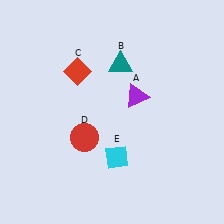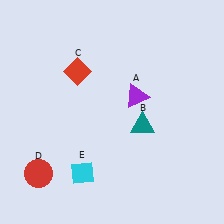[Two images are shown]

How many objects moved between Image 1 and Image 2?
3 objects moved between the two images.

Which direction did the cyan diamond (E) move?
The cyan diamond (E) moved left.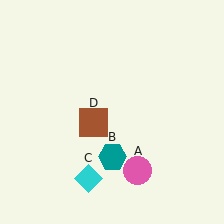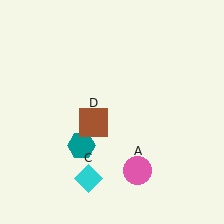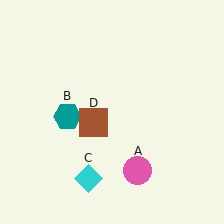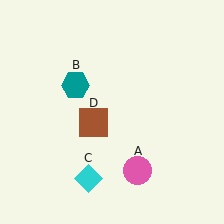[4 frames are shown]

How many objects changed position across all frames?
1 object changed position: teal hexagon (object B).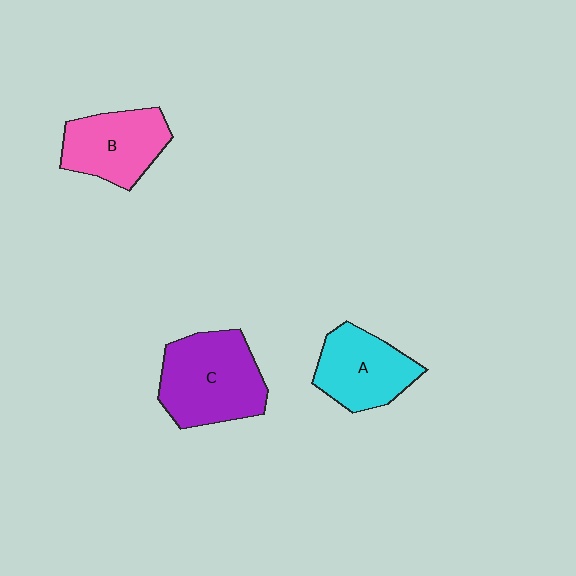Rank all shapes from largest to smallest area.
From largest to smallest: C (purple), B (pink), A (cyan).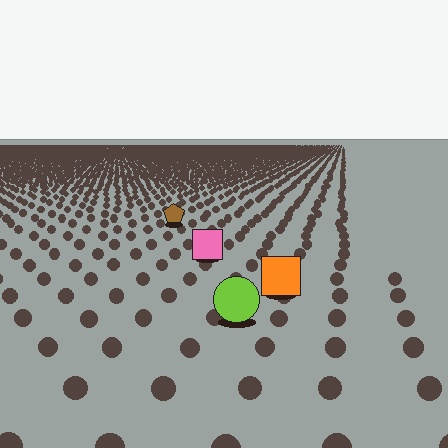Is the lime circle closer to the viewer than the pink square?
Yes. The lime circle is closer — you can tell from the texture gradient: the ground texture is coarser near it.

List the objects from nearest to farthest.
From nearest to farthest: the lime circle, the orange square, the pink square, the brown pentagon.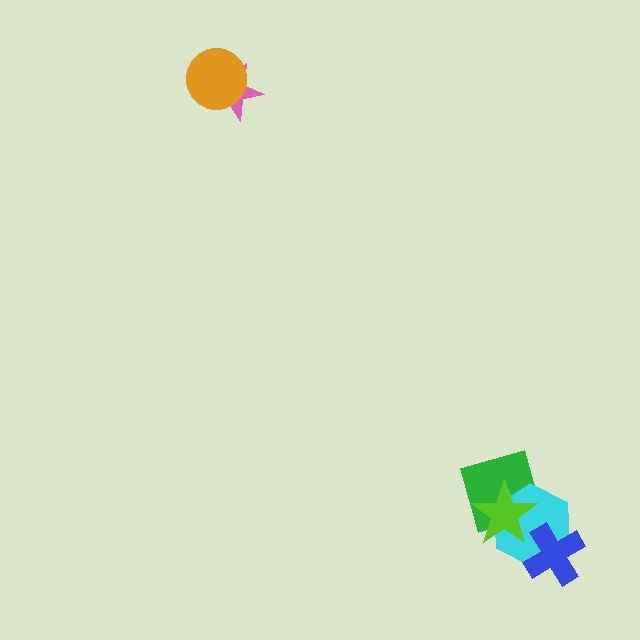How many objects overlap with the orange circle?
1 object overlaps with the orange circle.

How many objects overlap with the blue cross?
1 object overlaps with the blue cross.